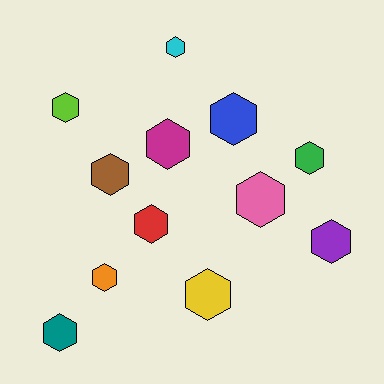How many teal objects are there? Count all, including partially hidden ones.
There is 1 teal object.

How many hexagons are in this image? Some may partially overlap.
There are 12 hexagons.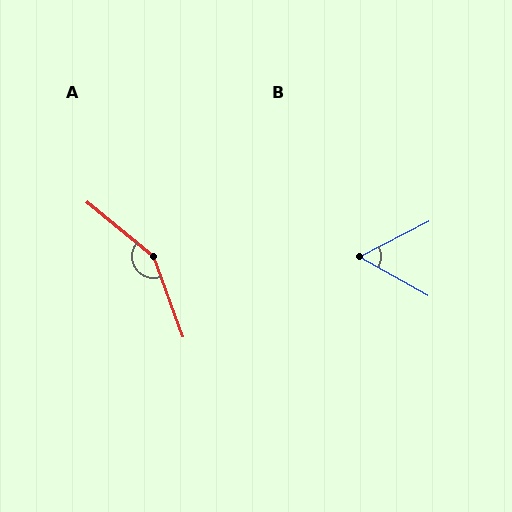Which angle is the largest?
A, at approximately 150 degrees.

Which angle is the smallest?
B, at approximately 56 degrees.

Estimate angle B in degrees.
Approximately 56 degrees.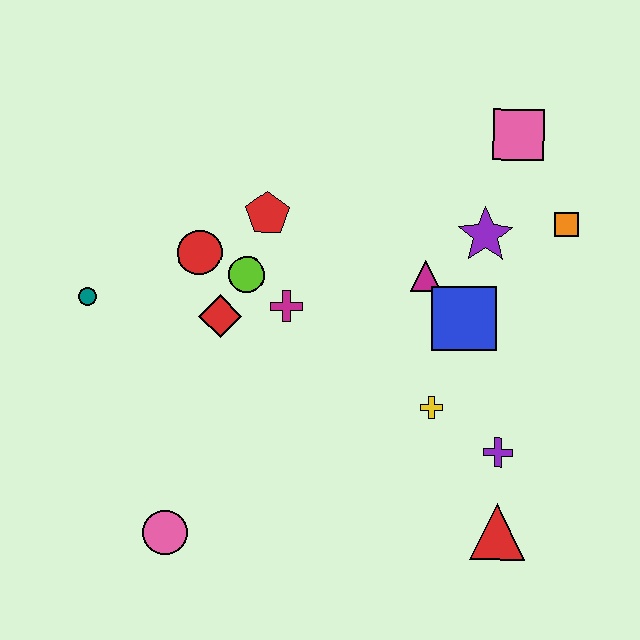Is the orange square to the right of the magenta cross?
Yes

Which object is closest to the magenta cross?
The lime circle is closest to the magenta cross.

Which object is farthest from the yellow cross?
The teal circle is farthest from the yellow cross.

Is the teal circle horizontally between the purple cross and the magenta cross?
No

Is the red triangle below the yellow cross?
Yes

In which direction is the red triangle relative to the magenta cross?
The red triangle is below the magenta cross.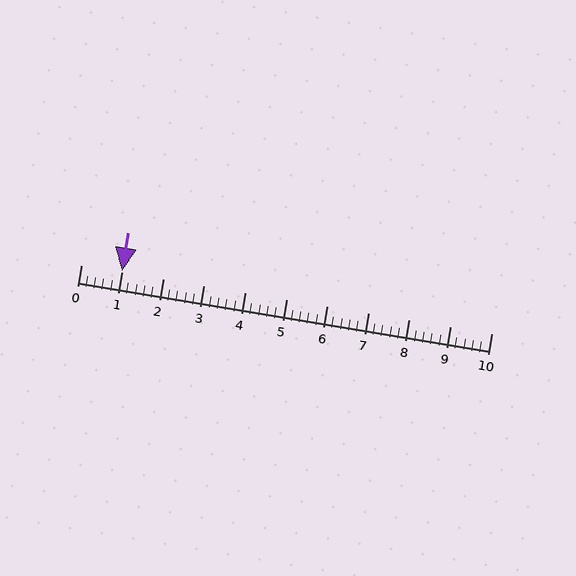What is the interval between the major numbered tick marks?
The major tick marks are spaced 1 units apart.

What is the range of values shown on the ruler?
The ruler shows values from 0 to 10.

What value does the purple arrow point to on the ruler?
The purple arrow points to approximately 1.0.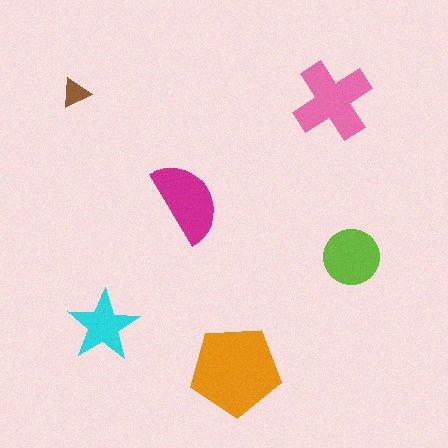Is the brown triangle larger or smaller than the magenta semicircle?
Smaller.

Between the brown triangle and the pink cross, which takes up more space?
The pink cross.